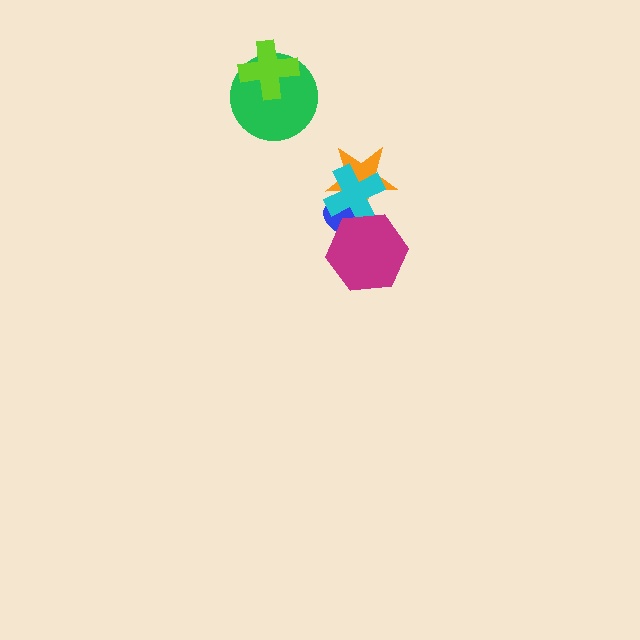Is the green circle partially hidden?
Yes, it is partially covered by another shape.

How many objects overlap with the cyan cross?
3 objects overlap with the cyan cross.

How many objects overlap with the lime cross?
1 object overlaps with the lime cross.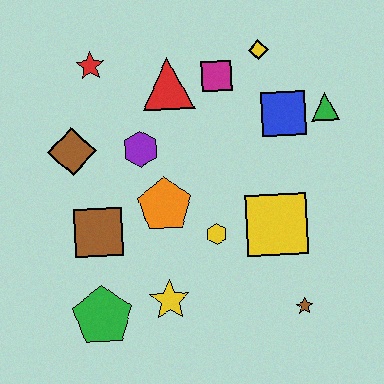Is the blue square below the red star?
Yes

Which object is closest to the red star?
The red triangle is closest to the red star.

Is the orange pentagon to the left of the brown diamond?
No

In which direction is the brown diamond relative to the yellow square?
The brown diamond is to the left of the yellow square.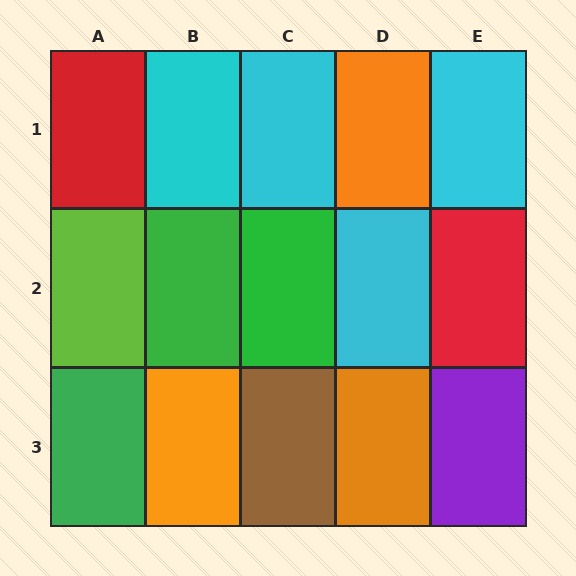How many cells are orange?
3 cells are orange.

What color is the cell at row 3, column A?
Green.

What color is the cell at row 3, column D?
Orange.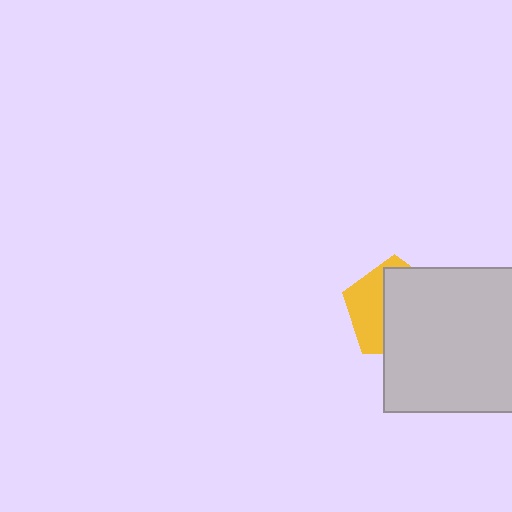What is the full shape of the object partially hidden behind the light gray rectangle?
The partially hidden object is a yellow pentagon.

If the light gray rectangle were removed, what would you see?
You would see the complete yellow pentagon.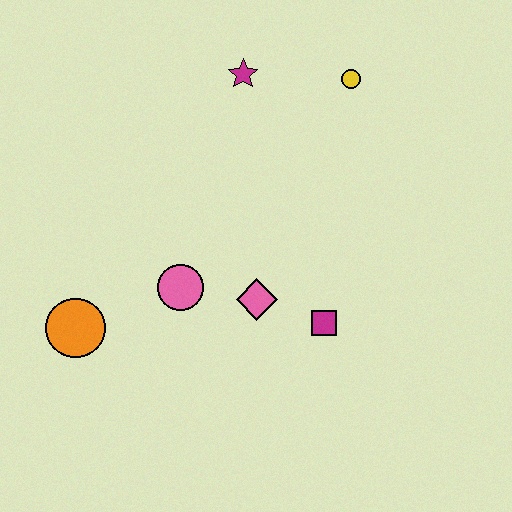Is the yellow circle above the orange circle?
Yes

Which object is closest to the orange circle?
The pink circle is closest to the orange circle.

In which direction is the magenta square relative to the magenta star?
The magenta square is below the magenta star.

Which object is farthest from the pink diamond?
The yellow circle is farthest from the pink diamond.